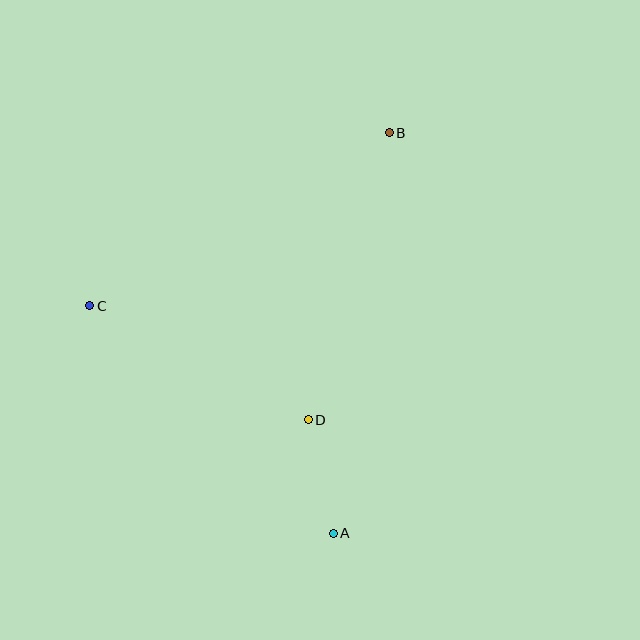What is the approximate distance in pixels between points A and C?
The distance between A and C is approximately 333 pixels.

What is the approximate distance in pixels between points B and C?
The distance between B and C is approximately 346 pixels.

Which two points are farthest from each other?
Points A and B are farthest from each other.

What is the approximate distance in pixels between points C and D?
The distance between C and D is approximately 246 pixels.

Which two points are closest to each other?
Points A and D are closest to each other.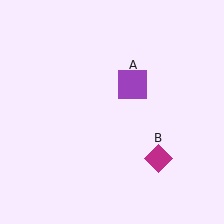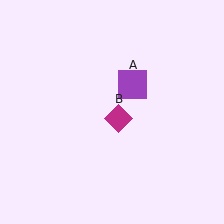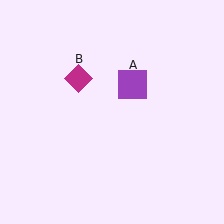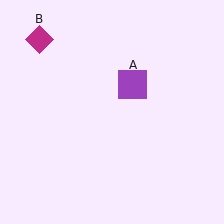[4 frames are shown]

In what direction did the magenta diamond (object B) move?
The magenta diamond (object B) moved up and to the left.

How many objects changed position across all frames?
1 object changed position: magenta diamond (object B).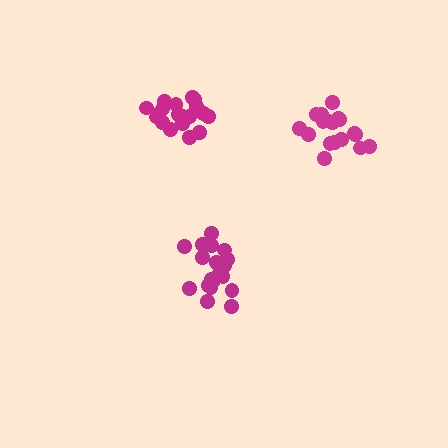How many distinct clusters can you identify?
There are 3 distinct clusters.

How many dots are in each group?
Group 1: 20 dots, Group 2: 19 dots, Group 3: 18 dots (57 total).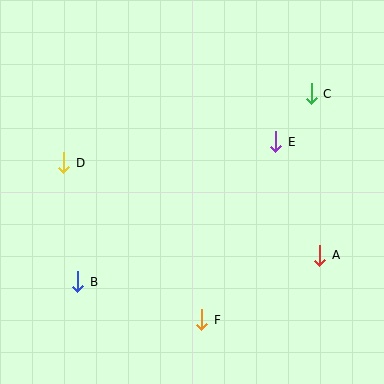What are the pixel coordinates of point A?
Point A is at (320, 255).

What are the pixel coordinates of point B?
Point B is at (78, 282).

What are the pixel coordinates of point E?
Point E is at (276, 142).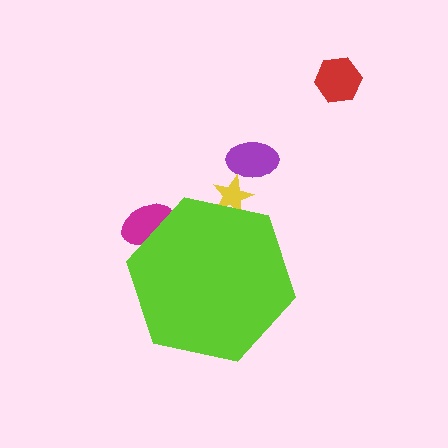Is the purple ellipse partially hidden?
No, the purple ellipse is fully visible.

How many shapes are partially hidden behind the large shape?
2 shapes are partially hidden.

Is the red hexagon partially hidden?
No, the red hexagon is fully visible.